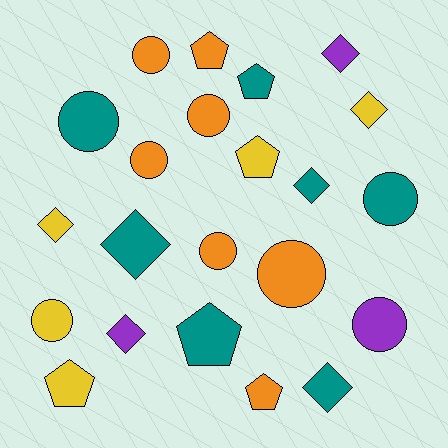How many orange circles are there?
There are 5 orange circles.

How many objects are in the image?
There are 22 objects.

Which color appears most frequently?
Orange, with 7 objects.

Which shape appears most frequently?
Circle, with 9 objects.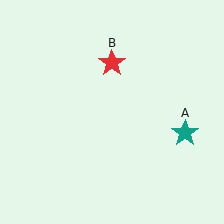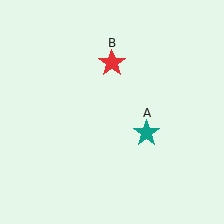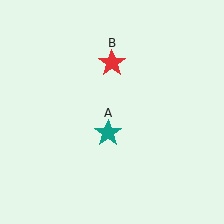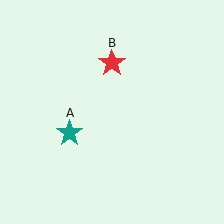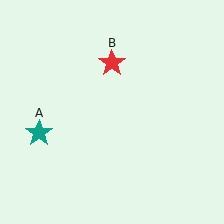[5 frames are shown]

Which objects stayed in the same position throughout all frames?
Red star (object B) remained stationary.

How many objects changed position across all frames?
1 object changed position: teal star (object A).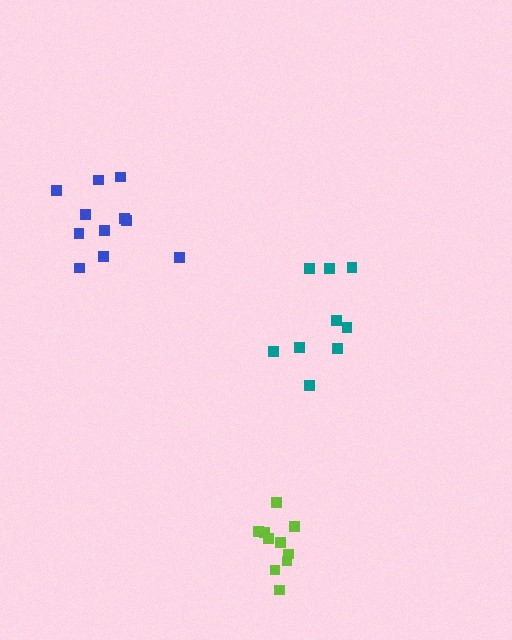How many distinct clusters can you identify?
There are 3 distinct clusters.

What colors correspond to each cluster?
The clusters are colored: blue, lime, teal.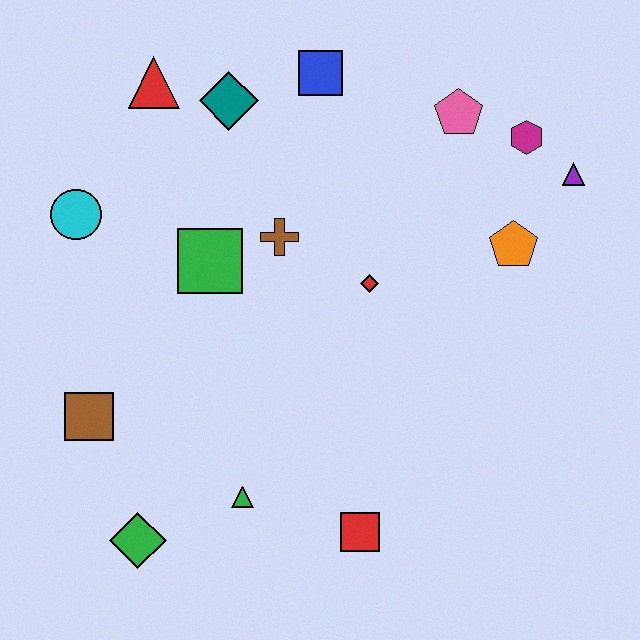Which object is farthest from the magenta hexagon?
The green diamond is farthest from the magenta hexagon.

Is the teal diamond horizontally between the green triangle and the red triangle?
Yes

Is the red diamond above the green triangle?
Yes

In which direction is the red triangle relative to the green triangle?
The red triangle is above the green triangle.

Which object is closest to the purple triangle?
The magenta hexagon is closest to the purple triangle.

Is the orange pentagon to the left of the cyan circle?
No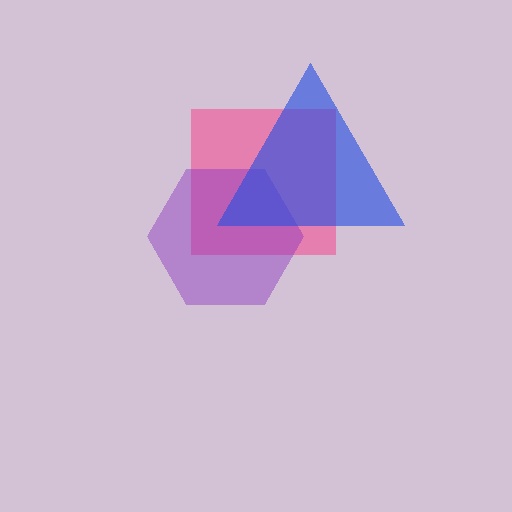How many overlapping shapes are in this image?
There are 3 overlapping shapes in the image.